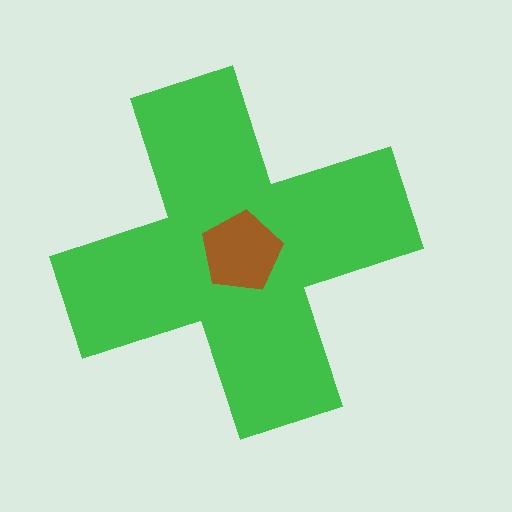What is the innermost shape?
The brown pentagon.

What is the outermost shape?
The green cross.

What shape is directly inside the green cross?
The brown pentagon.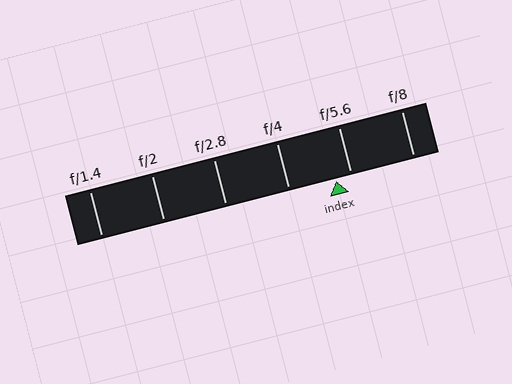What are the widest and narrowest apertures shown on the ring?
The widest aperture shown is f/1.4 and the narrowest is f/8.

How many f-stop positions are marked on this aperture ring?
There are 6 f-stop positions marked.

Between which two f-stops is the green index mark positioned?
The index mark is between f/4 and f/5.6.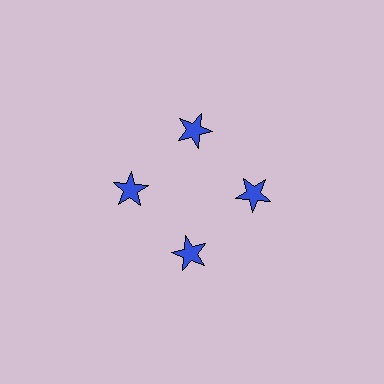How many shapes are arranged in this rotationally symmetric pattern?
There are 4 shapes, arranged in 4 groups of 1.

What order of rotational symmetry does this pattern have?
This pattern has 4-fold rotational symmetry.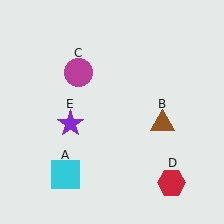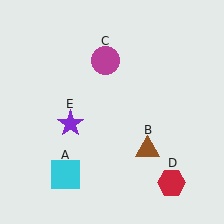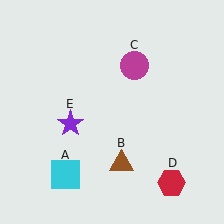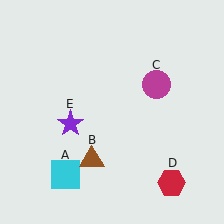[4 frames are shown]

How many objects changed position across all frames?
2 objects changed position: brown triangle (object B), magenta circle (object C).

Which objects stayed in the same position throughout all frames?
Cyan square (object A) and red hexagon (object D) and purple star (object E) remained stationary.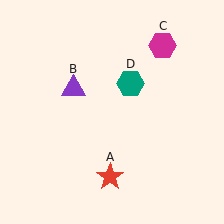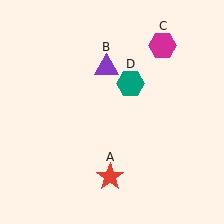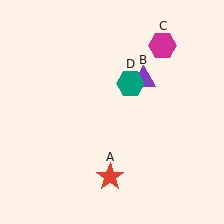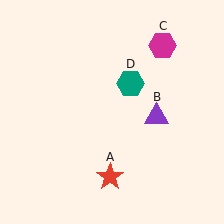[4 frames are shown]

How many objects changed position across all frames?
1 object changed position: purple triangle (object B).